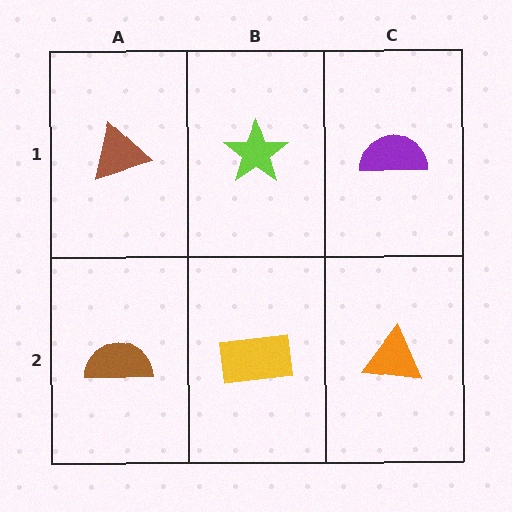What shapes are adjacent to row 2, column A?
A brown triangle (row 1, column A), a yellow rectangle (row 2, column B).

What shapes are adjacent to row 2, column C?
A purple semicircle (row 1, column C), a yellow rectangle (row 2, column B).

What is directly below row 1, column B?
A yellow rectangle.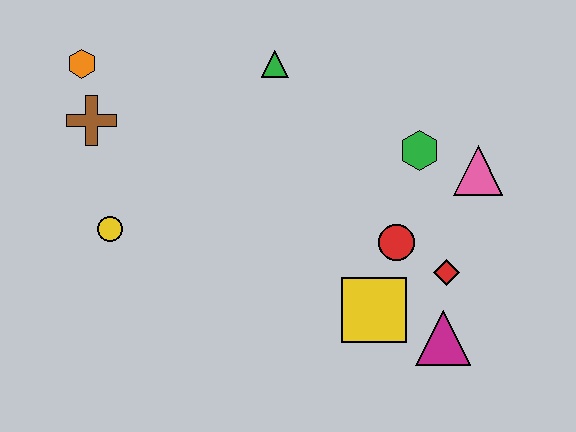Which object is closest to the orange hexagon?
The brown cross is closest to the orange hexagon.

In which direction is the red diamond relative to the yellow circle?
The red diamond is to the right of the yellow circle.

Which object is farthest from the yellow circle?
The pink triangle is farthest from the yellow circle.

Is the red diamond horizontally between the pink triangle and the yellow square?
Yes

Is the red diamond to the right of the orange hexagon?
Yes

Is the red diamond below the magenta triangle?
No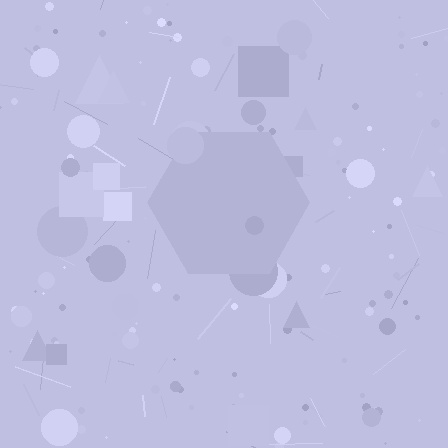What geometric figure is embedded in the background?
A hexagon is embedded in the background.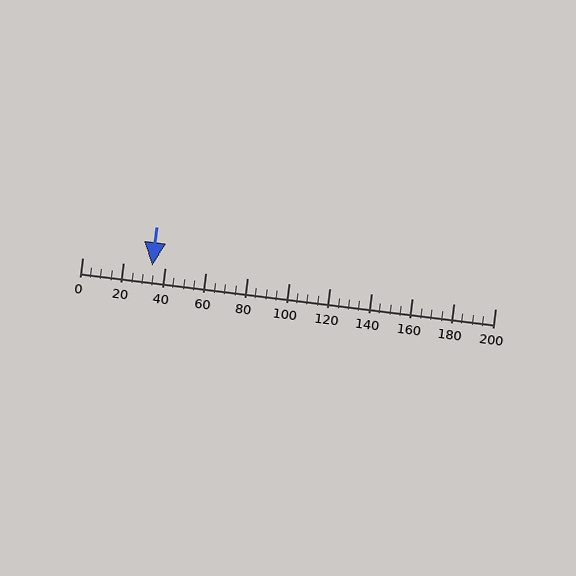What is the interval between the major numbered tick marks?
The major tick marks are spaced 20 units apart.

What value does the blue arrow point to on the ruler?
The blue arrow points to approximately 34.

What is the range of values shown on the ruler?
The ruler shows values from 0 to 200.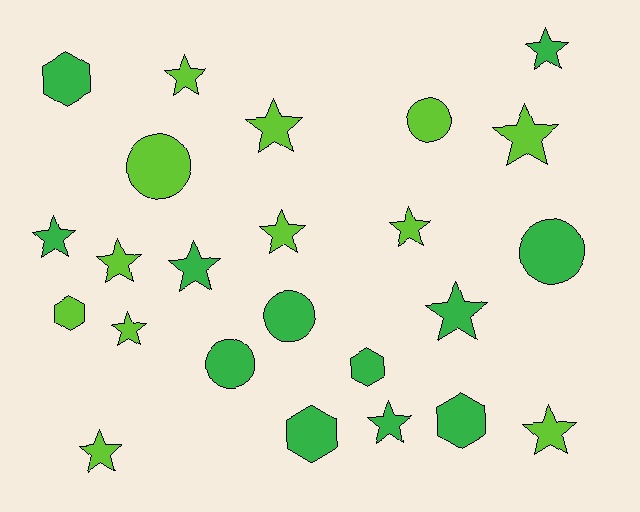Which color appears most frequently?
Lime, with 12 objects.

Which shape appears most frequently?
Star, with 14 objects.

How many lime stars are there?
There are 9 lime stars.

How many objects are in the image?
There are 24 objects.